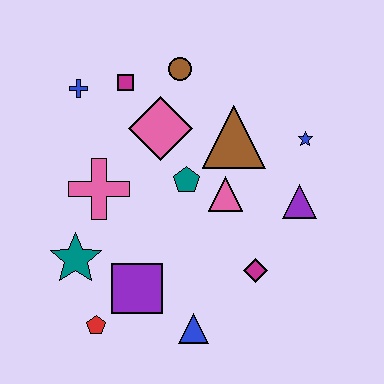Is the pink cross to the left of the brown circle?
Yes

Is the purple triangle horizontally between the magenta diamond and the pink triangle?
No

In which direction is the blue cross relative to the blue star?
The blue cross is to the left of the blue star.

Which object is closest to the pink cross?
The teal star is closest to the pink cross.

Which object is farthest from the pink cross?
The blue star is farthest from the pink cross.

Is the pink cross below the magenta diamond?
No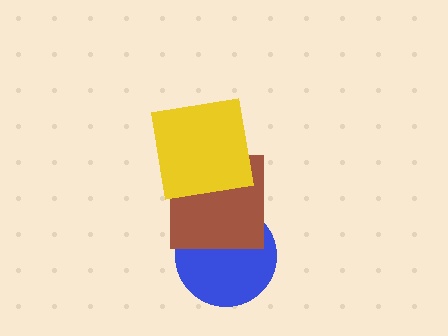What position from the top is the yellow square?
The yellow square is 1st from the top.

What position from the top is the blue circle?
The blue circle is 3rd from the top.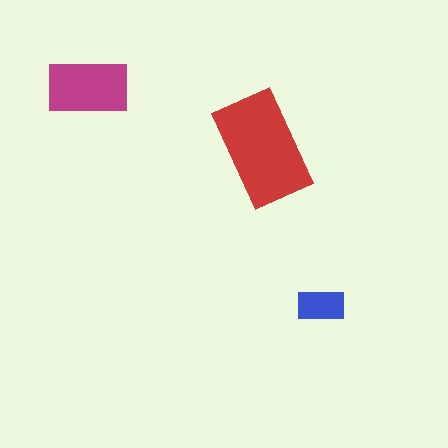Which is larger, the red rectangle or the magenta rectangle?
The red one.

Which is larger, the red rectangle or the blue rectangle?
The red one.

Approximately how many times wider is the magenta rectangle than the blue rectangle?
About 1.5 times wider.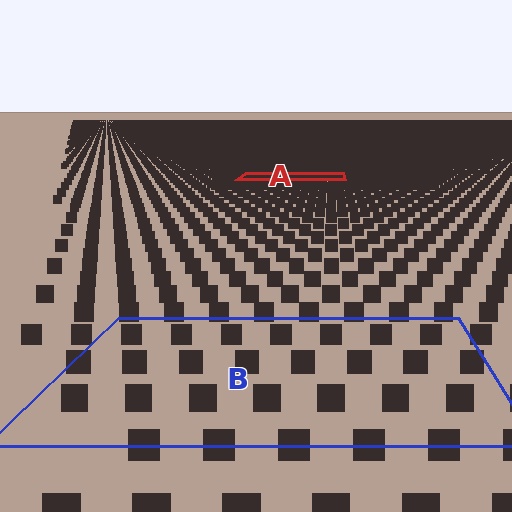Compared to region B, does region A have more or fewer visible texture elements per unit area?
Region A has more texture elements per unit area — they are packed more densely because it is farther away.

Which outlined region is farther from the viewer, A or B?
Region A is farther from the viewer — the texture elements inside it appear smaller and more densely packed.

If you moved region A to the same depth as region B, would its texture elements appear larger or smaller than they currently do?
They would appear larger. At a closer depth, the same texture elements are projected at a bigger on-screen size.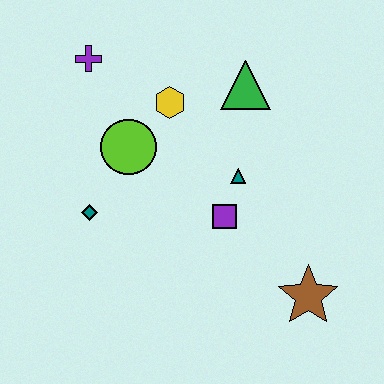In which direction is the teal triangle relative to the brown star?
The teal triangle is above the brown star.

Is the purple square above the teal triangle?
No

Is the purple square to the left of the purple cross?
No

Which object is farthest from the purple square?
The purple cross is farthest from the purple square.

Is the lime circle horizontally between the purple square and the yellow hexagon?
No